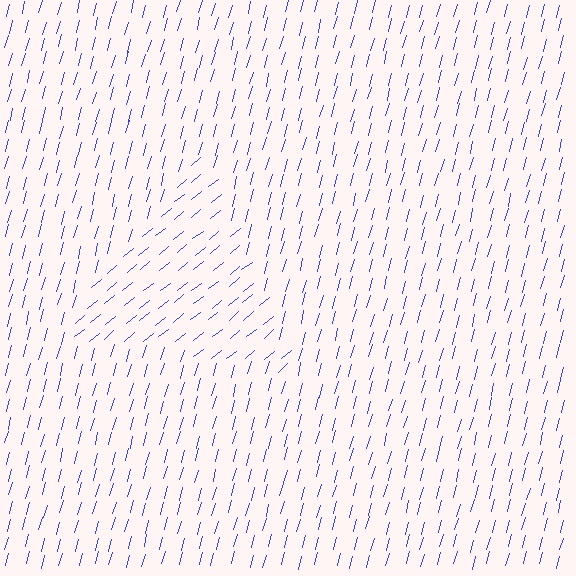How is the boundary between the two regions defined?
The boundary is defined purely by a change in line orientation (approximately 36 degrees difference). All lines are the same color and thickness.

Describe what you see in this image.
The image is filled with small blue line segments. A triangle region in the image has lines oriented differently from the surrounding lines, creating a visible texture boundary.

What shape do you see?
I see a triangle.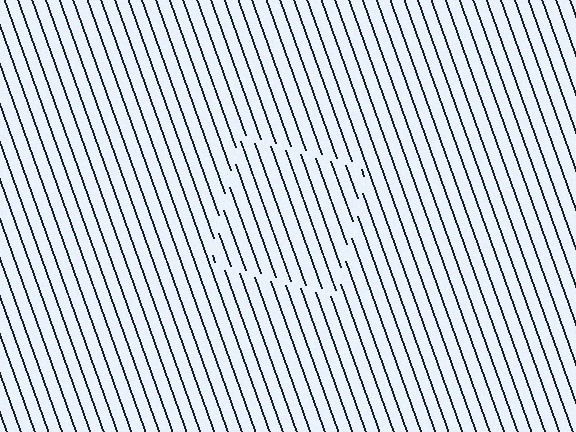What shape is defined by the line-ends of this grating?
An illusory square. The interior of the shape contains the same grating, shifted by half a period — the contour is defined by the phase discontinuity where line-ends from the inner and outer gratings abut.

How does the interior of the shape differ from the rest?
The interior of the shape contains the same grating, shifted by half a period — the contour is defined by the phase discontinuity where line-ends from the inner and outer gratings abut.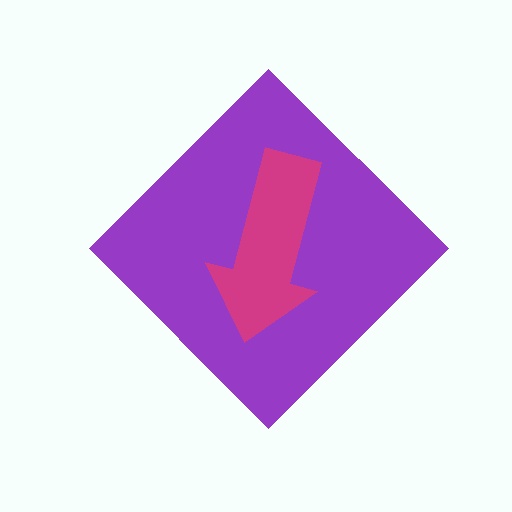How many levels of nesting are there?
2.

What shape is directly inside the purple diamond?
The magenta arrow.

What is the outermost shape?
The purple diamond.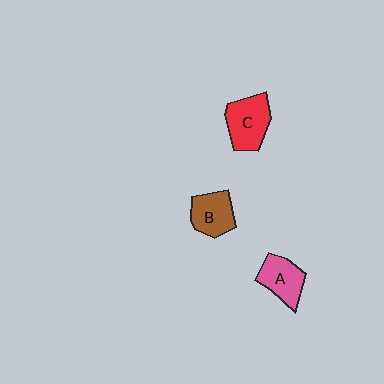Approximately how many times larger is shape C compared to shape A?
Approximately 1.2 times.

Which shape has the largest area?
Shape C (red).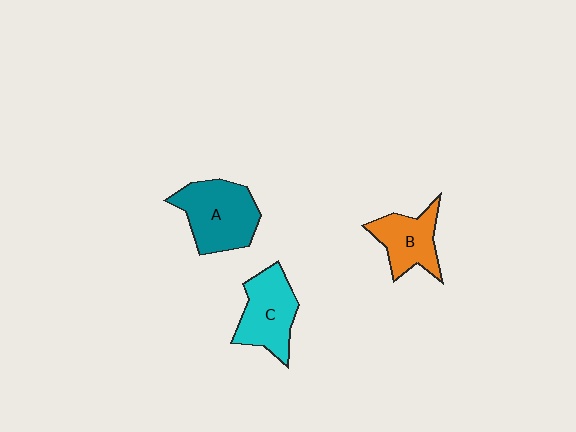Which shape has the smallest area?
Shape B (orange).